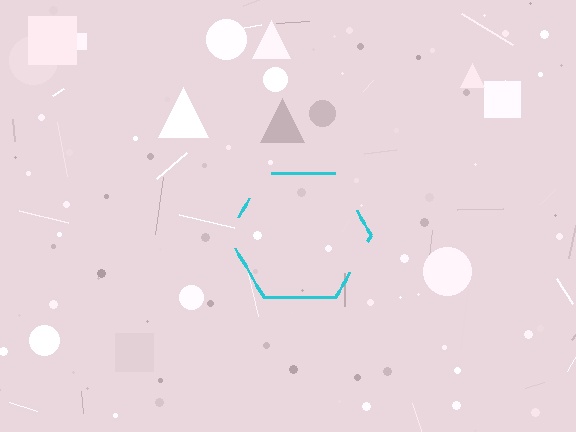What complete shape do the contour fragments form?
The contour fragments form a hexagon.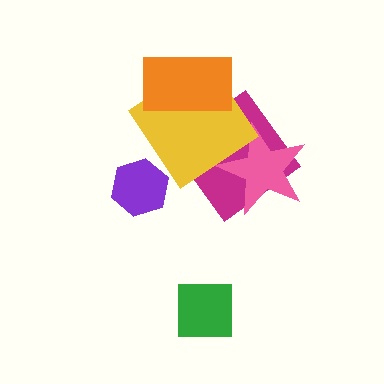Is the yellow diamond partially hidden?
Yes, it is partially covered by another shape.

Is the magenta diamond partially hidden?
Yes, it is partially covered by another shape.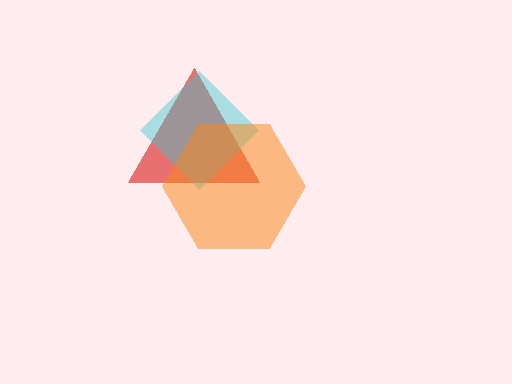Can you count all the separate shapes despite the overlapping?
Yes, there are 3 separate shapes.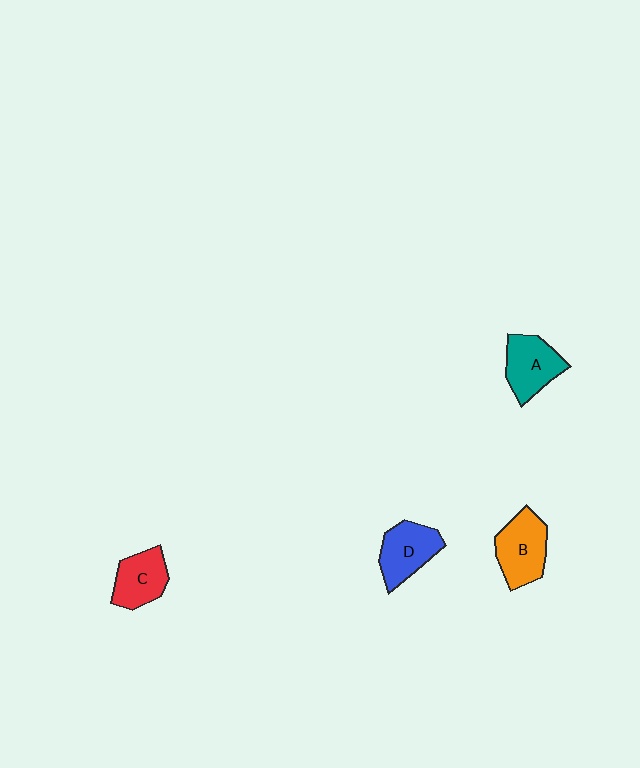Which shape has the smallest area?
Shape C (red).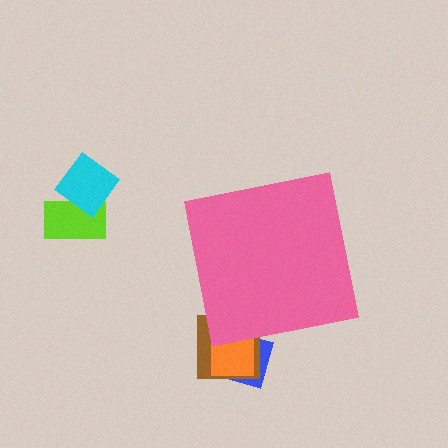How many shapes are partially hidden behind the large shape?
3 shapes are partially hidden.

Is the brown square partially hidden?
Yes, the brown square is partially hidden behind the pink square.